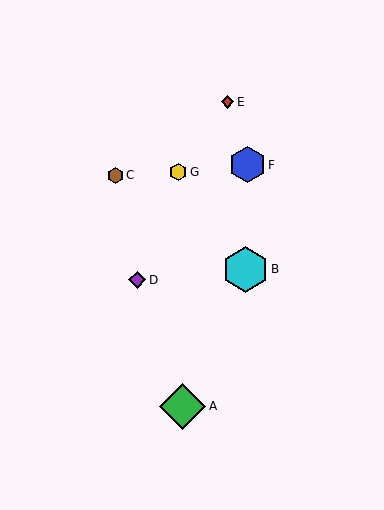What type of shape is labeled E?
Shape E is a red diamond.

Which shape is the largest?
The green diamond (labeled A) is the largest.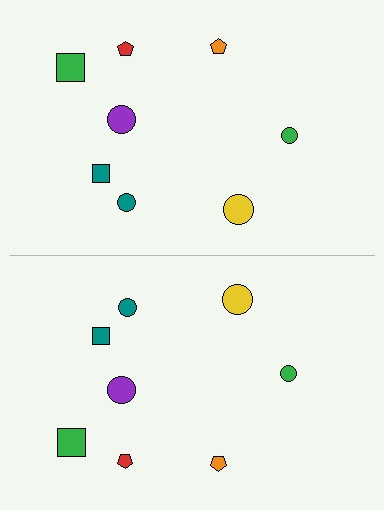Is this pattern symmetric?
Yes, this pattern has bilateral (reflection) symmetry.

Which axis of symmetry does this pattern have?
The pattern has a horizontal axis of symmetry running through the center of the image.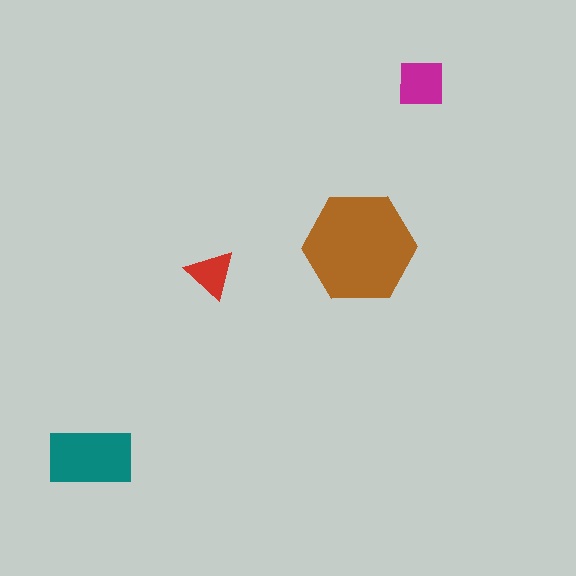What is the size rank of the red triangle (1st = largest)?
4th.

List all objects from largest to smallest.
The brown hexagon, the teal rectangle, the magenta square, the red triangle.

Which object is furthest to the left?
The teal rectangle is leftmost.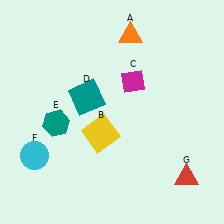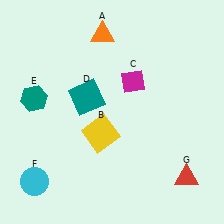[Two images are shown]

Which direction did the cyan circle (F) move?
The cyan circle (F) moved down.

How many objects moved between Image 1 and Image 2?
3 objects moved between the two images.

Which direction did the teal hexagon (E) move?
The teal hexagon (E) moved up.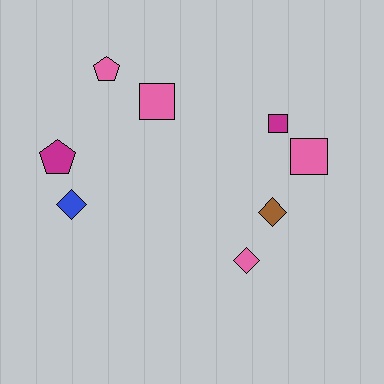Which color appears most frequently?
Pink, with 4 objects.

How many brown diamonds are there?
There is 1 brown diamond.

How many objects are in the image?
There are 8 objects.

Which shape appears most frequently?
Square, with 3 objects.